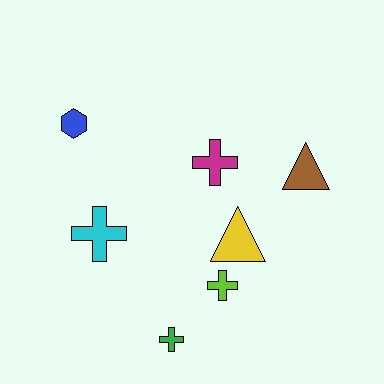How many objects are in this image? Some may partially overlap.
There are 7 objects.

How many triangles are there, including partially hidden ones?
There are 2 triangles.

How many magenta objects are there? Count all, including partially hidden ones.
There is 1 magenta object.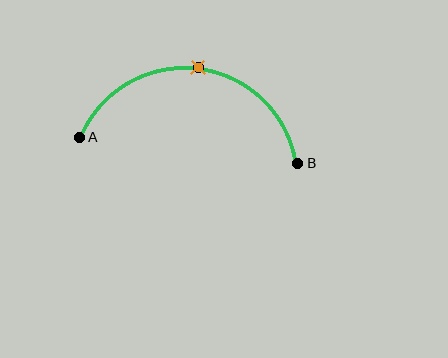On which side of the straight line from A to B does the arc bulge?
The arc bulges above the straight line connecting A and B.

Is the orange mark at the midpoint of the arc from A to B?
Yes. The orange mark lies on the arc at equal arc-length from both A and B — it is the arc midpoint.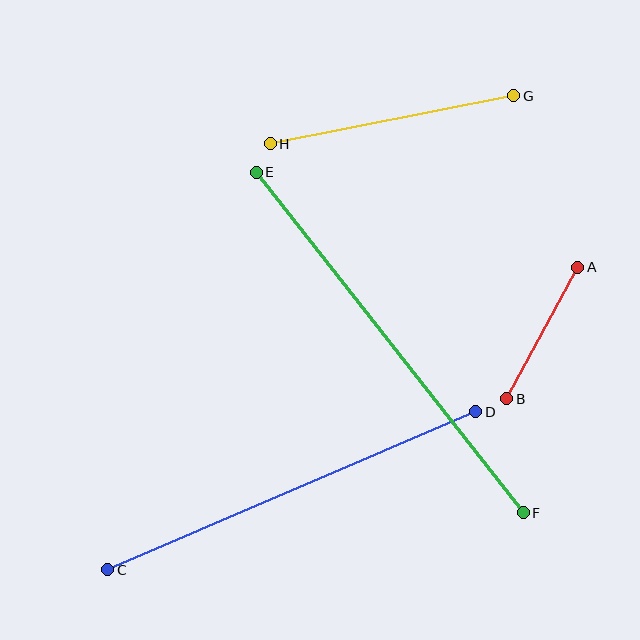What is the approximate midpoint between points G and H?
The midpoint is at approximately (392, 120) pixels.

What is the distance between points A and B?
The distance is approximately 150 pixels.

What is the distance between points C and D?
The distance is approximately 400 pixels.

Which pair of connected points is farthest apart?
Points E and F are farthest apart.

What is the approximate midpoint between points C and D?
The midpoint is at approximately (292, 491) pixels.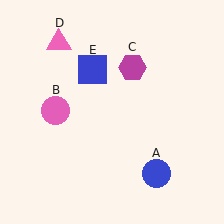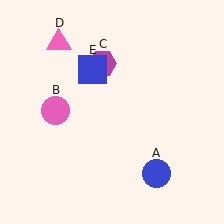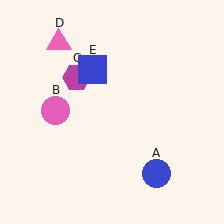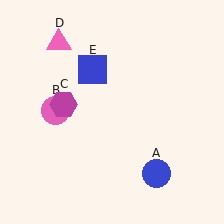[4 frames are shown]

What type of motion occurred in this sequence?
The magenta hexagon (object C) rotated counterclockwise around the center of the scene.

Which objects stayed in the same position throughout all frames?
Blue circle (object A) and pink circle (object B) and pink triangle (object D) and blue square (object E) remained stationary.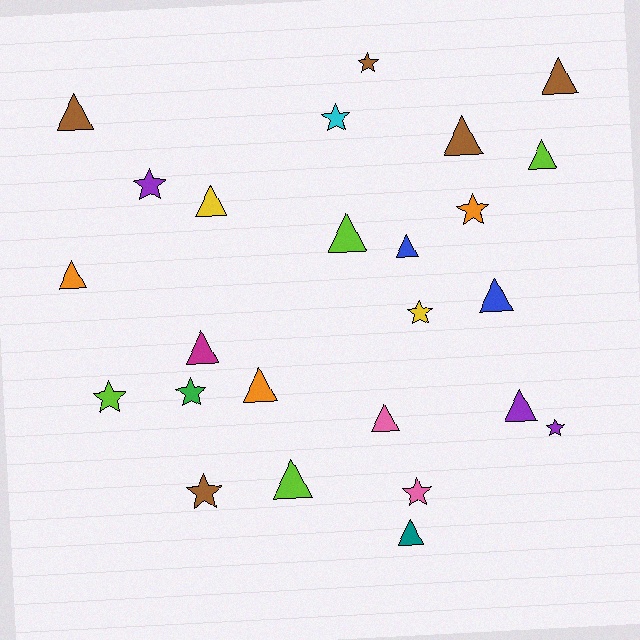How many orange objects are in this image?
There are 3 orange objects.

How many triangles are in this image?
There are 15 triangles.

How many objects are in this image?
There are 25 objects.